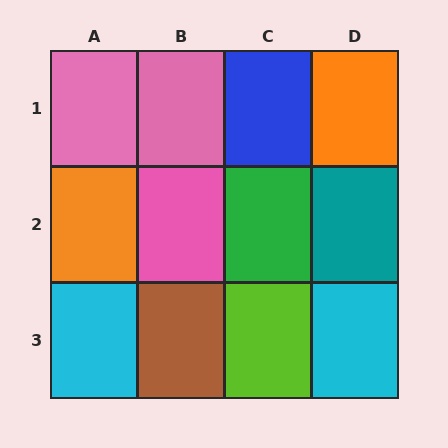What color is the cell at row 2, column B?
Pink.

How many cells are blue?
1 cell is blue.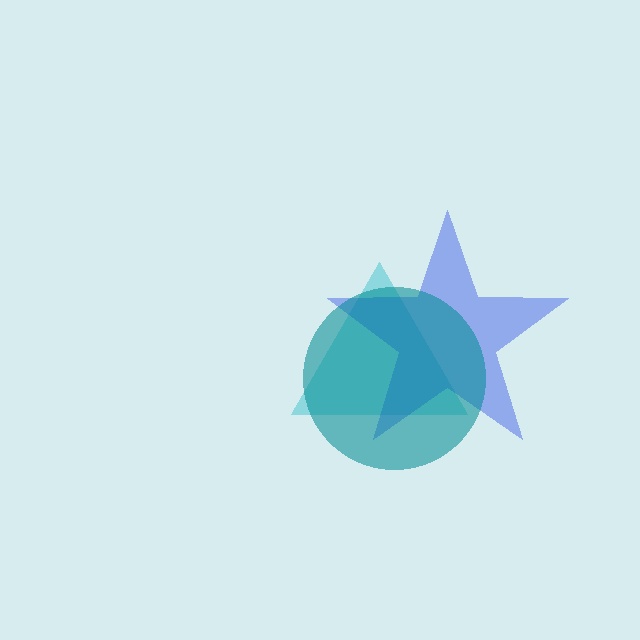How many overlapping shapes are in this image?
There are 3 overlapping shapes in the image.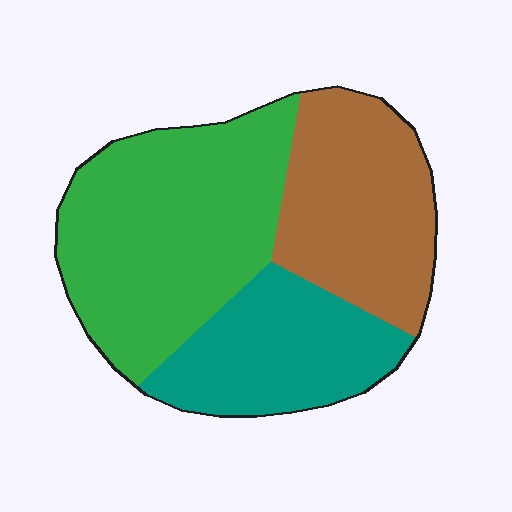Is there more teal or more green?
Green.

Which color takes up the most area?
Green, at roughly 45%.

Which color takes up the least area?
Teal, at roughly 25%.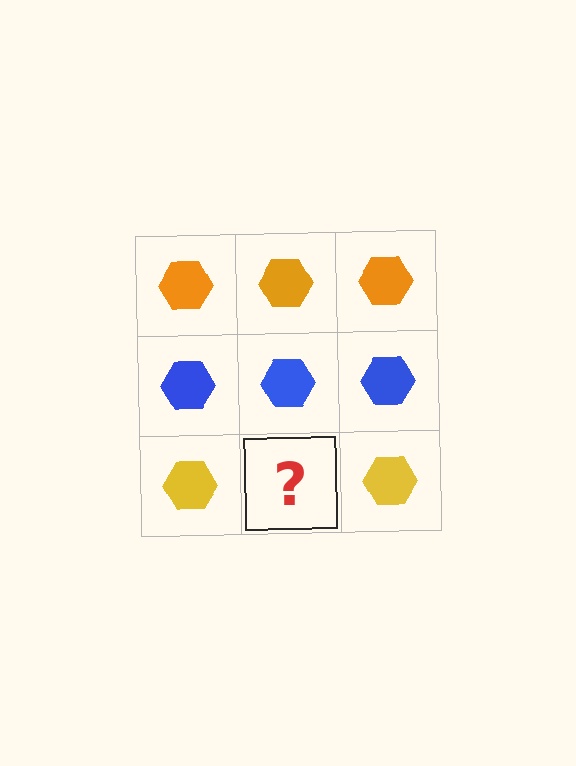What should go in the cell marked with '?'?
The missing cell should contain a yellow hexagon.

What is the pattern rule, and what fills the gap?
The rule is that each row has a consistent color. The gap should be filled with a yellow hexagon.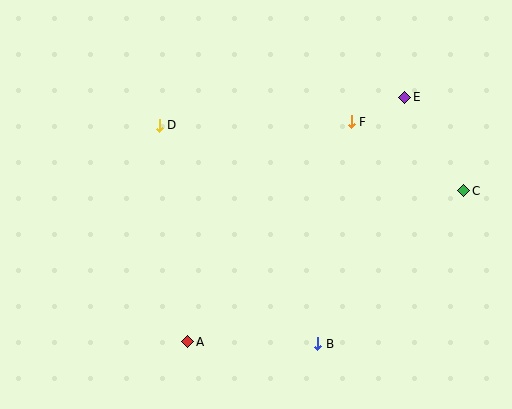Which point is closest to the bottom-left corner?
Point A is closest to the bottom-left corner.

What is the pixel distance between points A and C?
The distance between A and C is 315 pixels.